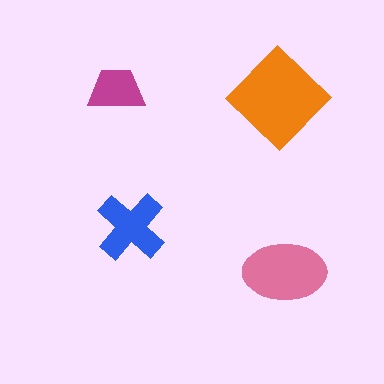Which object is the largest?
The orange diamond.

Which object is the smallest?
The magenta trapezoid.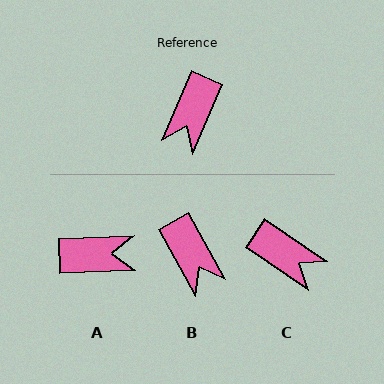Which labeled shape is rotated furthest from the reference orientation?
A, about 115 degrees away.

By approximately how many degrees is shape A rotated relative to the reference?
Approximately 115 degrees counter-clockwise.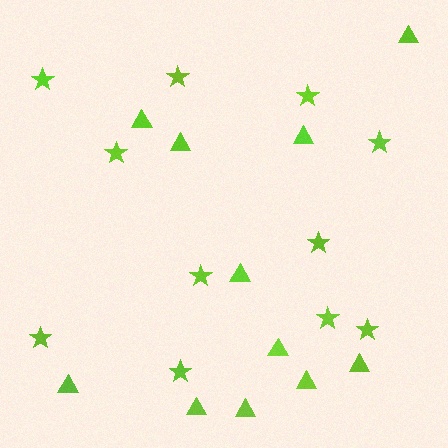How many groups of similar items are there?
There are 2 groups: one group of triangles (11) and one group of stars (11).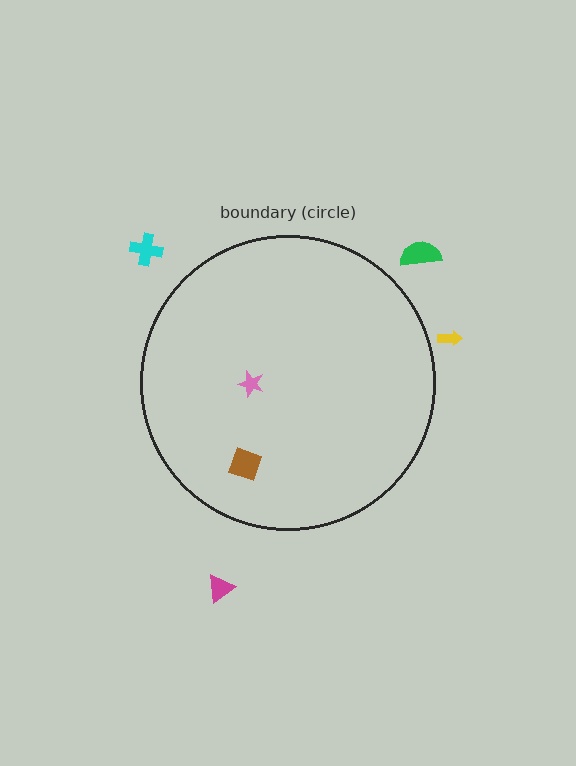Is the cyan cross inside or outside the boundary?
Outside.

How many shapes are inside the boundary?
2 inside, 4 outside.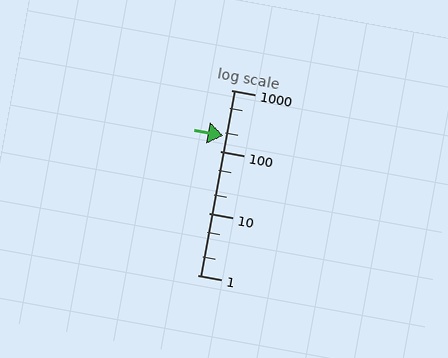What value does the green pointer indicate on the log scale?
The pointer indicates approximately 180.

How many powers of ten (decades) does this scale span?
The scale spans 3 decades, from 1 to 1000.